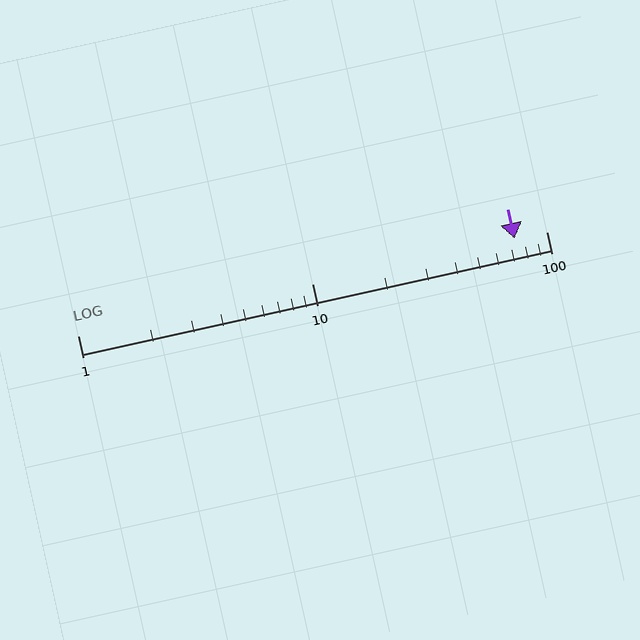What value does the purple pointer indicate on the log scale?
The pointer indicates approximately 73.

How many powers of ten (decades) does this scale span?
The scale spans 2 decades, from 1 to 100.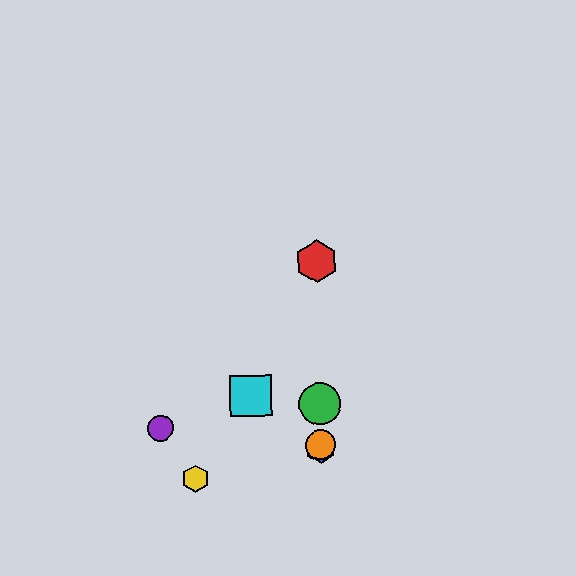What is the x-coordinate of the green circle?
The green circle is at x≈320.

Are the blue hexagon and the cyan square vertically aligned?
No, the blue hexagon is at x≈320 and the cyan square is at x≈251.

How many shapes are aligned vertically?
4 shapes (the red hexagon, the blue hexagon, the green circle, the orange circle) are aligned vertically.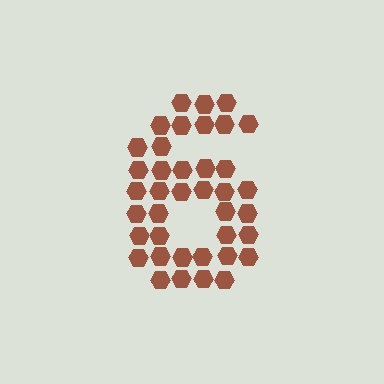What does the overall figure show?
The overall figure shows the digit 6.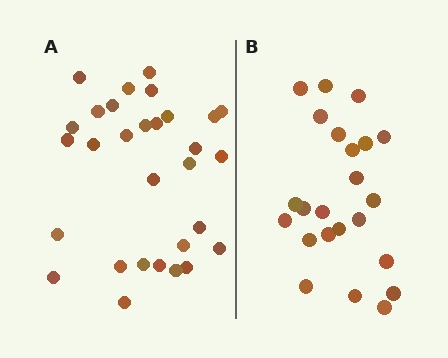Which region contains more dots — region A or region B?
Region A (the left region) has more dots.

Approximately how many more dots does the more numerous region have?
Region A has roughly 8 or so more dots than region B.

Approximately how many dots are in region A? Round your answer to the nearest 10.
About 30 dots.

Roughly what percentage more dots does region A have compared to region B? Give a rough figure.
About 30% more.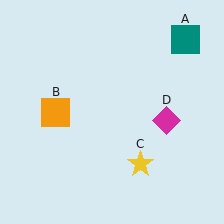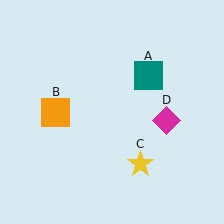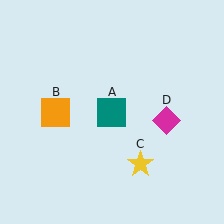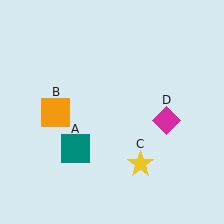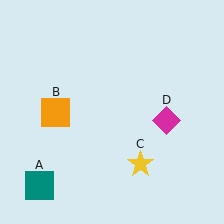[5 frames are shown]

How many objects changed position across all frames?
1 object changed position: teal square (object A).